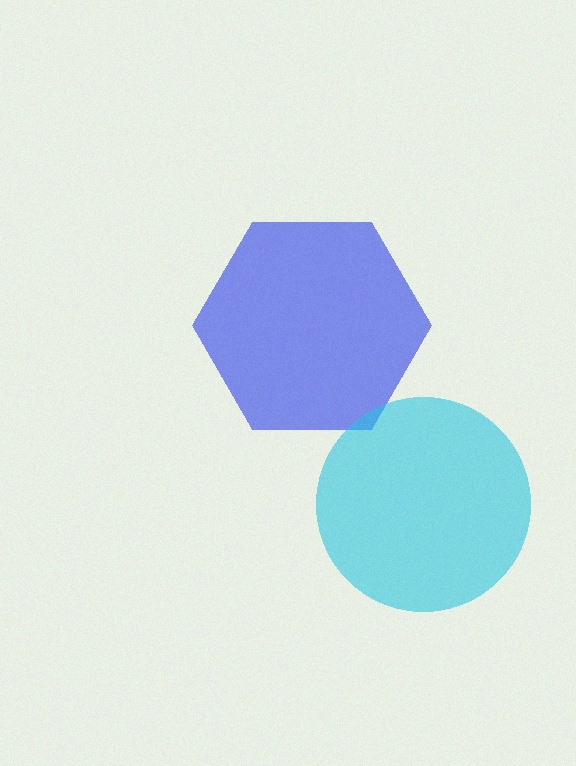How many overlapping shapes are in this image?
There are 2 overlapping shapes in the image.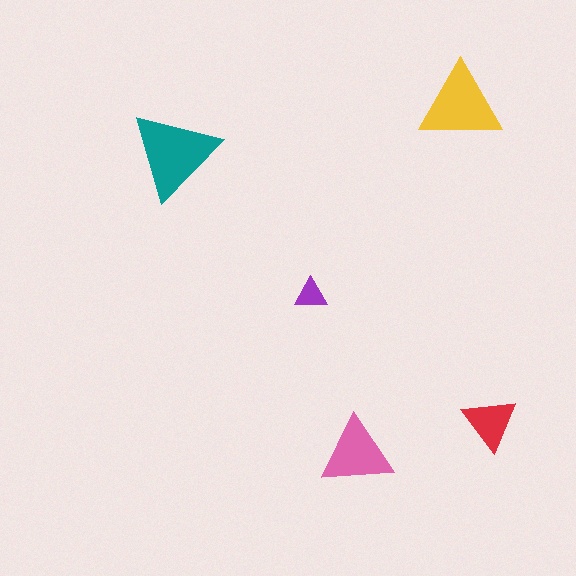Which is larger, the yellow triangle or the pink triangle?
The yellow one.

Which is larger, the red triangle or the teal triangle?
The teal one.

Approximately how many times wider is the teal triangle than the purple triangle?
About 2.5 times wider.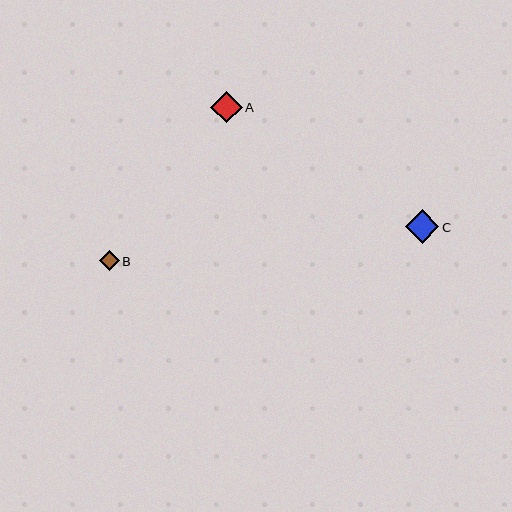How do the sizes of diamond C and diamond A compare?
Diamond C and diamond A are approximately the same size.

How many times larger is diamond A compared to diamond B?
Diamond A is approximately 1.6 times the size of diamond B.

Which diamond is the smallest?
Diamond B is the smallest with a size of approximately 20 pixels.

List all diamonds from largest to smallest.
From largest to smallest: C, A, B.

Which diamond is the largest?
Diamond C is the largest with a size of approximately 34 pixels.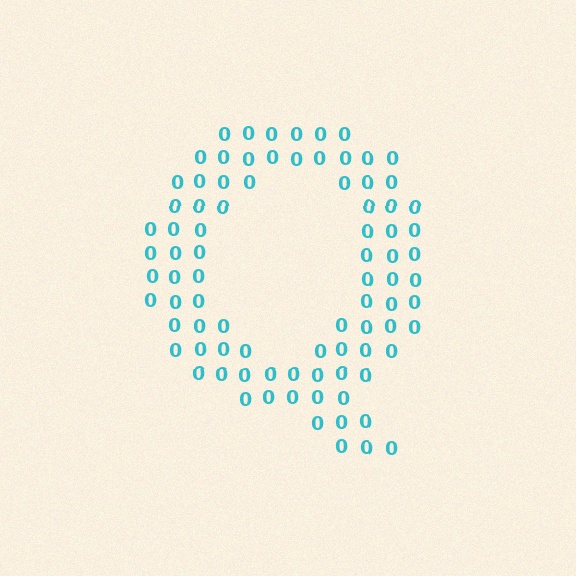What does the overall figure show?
The overall figure shows the letter Q.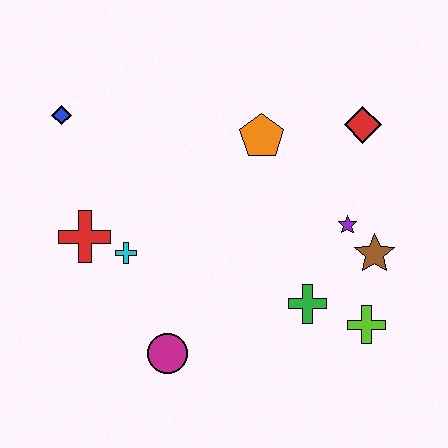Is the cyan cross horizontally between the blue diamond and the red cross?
No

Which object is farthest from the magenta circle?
The red diamond is farthest from the magenta circle.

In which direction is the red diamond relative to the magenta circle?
The red diamond is above the magenta circle.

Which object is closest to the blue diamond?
The red cross is closest to the blue diamond.